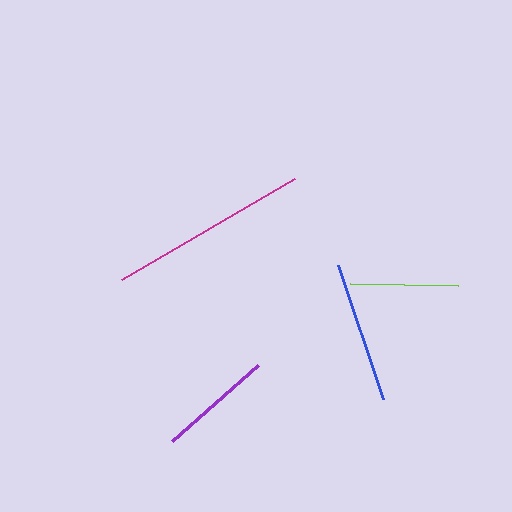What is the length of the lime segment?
The lime segment is approximately 108 pixels long.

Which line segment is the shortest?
The lime line is the shortest at approximately 108 pixels.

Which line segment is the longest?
The magenta line is the longest at approximately 200 pixels.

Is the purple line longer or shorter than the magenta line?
The magenta line is longer than the purple line.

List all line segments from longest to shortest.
From longest to shortest: magenta, blue, purple, lime.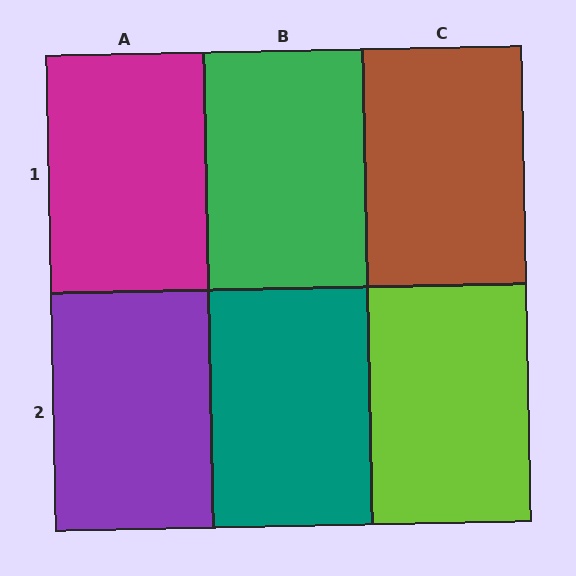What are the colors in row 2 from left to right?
Purple, teal, lime.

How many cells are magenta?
1 cell is magenta.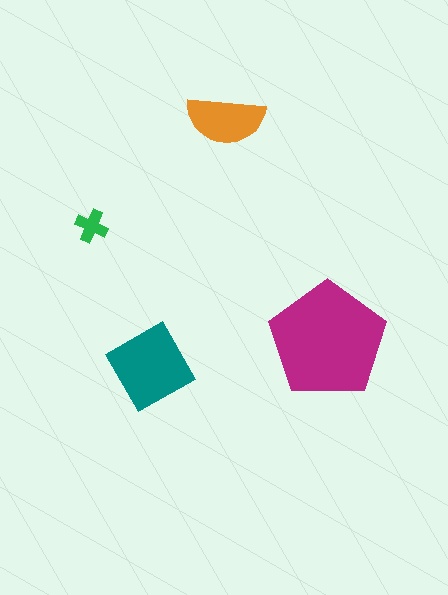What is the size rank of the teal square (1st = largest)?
2nd.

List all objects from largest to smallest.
The magenta pentagon, the teal square, the orange semicircle, the green cross.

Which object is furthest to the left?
The green cross is leftmost.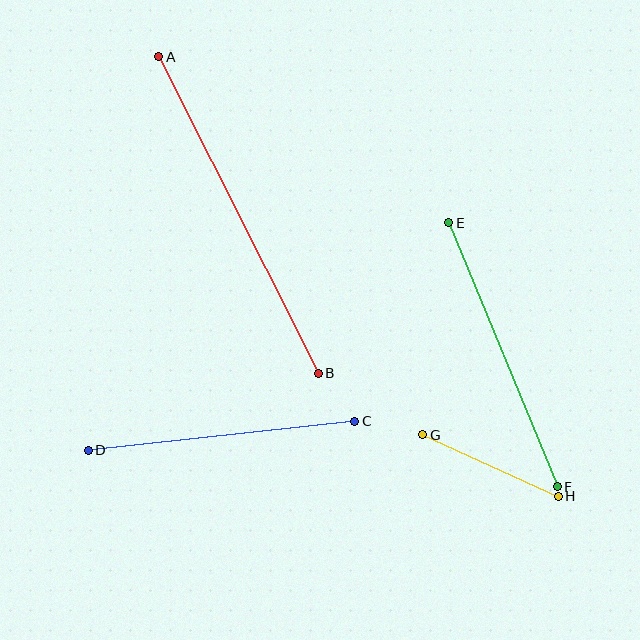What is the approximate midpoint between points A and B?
The midpoint is at approximately (238, 215) pixels.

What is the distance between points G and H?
The distance is approximately 149 pixels.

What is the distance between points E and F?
The distance is approximately 286 pixels.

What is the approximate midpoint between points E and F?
The midpoint is at approximately (503, 355) pixels.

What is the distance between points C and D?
The distance is approximately 268 pixels.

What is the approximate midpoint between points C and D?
The midpoint is at approximately (222, 436) pixels.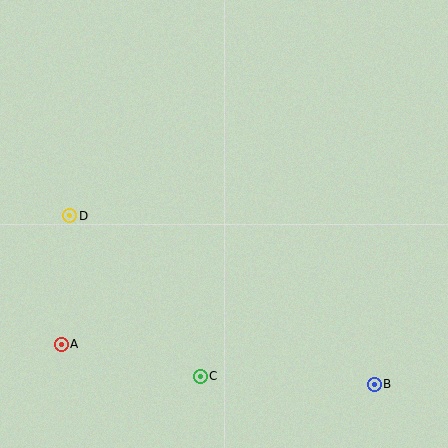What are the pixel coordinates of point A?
Point A is at (61, 344).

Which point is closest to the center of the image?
Point D at (70, 216) is closest to the center.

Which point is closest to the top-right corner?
Point B is closest to the top-right corner.